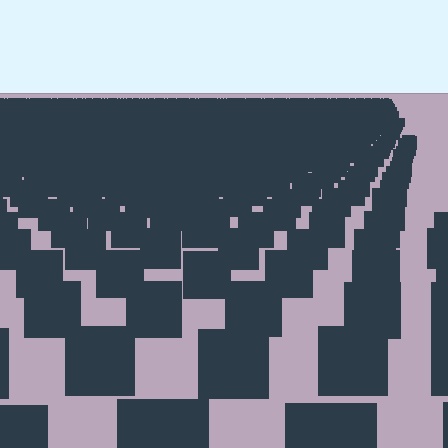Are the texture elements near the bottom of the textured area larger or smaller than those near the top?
Larger. Near the bottom, elements are closer to the viewer and appear at a bigger on-screen size.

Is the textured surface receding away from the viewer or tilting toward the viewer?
The surface is receding away from the viewer. Texture elements get smaller and denser toward the top.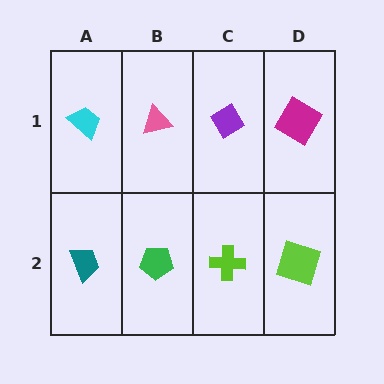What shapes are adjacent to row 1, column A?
A teal trapezoid (row 2, column A), a pink triangle (row 1, column B).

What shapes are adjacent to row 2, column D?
A magenta diamond (row 1, column D), a lime cross (row 2, column C).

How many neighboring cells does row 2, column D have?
2.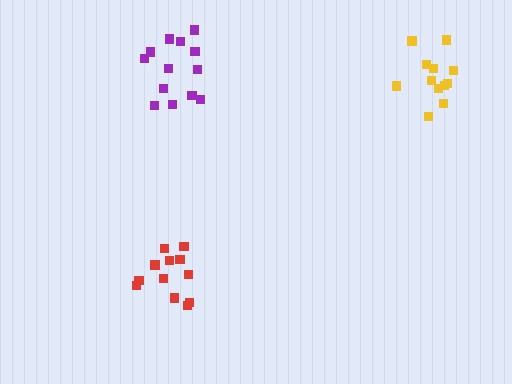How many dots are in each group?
Group 1: 12 dots, Group 2: 12 dots, Group 3: 13 dots (37 total).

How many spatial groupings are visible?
There are 3 spatial groupings.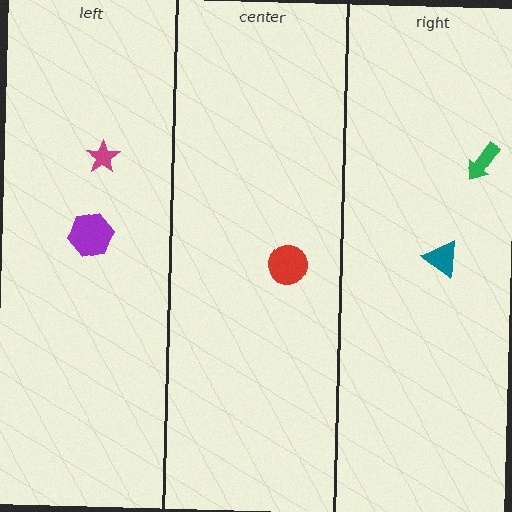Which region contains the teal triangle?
The right region.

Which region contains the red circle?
The center region.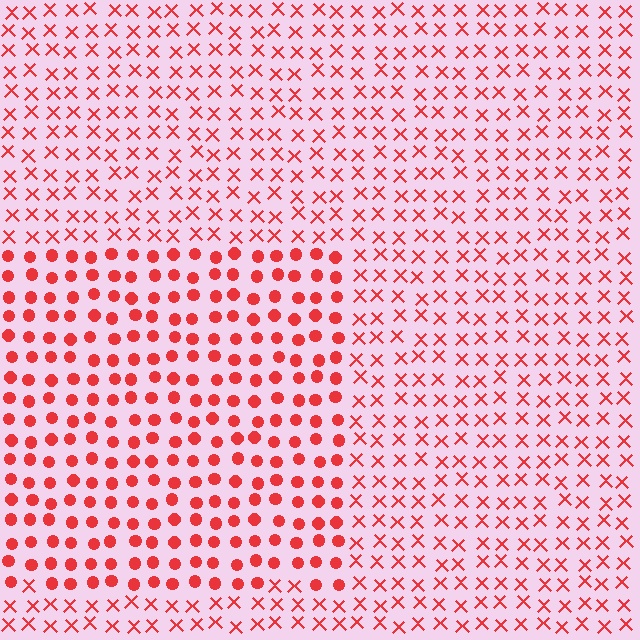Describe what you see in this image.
The image is filled with small red elements arranged in a uniform grid. A rectangle-shaped region contains circles, while the surrounding area contains X marks. The boundary is defined purely by the change in element shape.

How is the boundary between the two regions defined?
The boundary is defined by a change in element shape: circles inside vs. X marks outside. All elements share the same color and spacing.